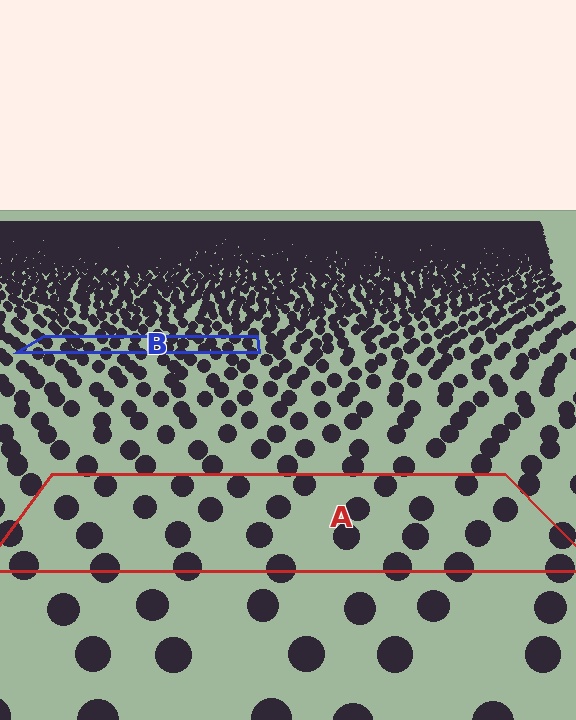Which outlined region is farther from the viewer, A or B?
Region B is farther from the viewer — the texture elements inside it appear smaller and more densely packed.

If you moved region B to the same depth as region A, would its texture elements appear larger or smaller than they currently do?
They would appear larger. At a closer depth, the same texture elements are projected at a bigger on-screen size.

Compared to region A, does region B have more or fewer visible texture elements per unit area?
Region B has more texture elements per unit area — they are packed more densely because it is farther away.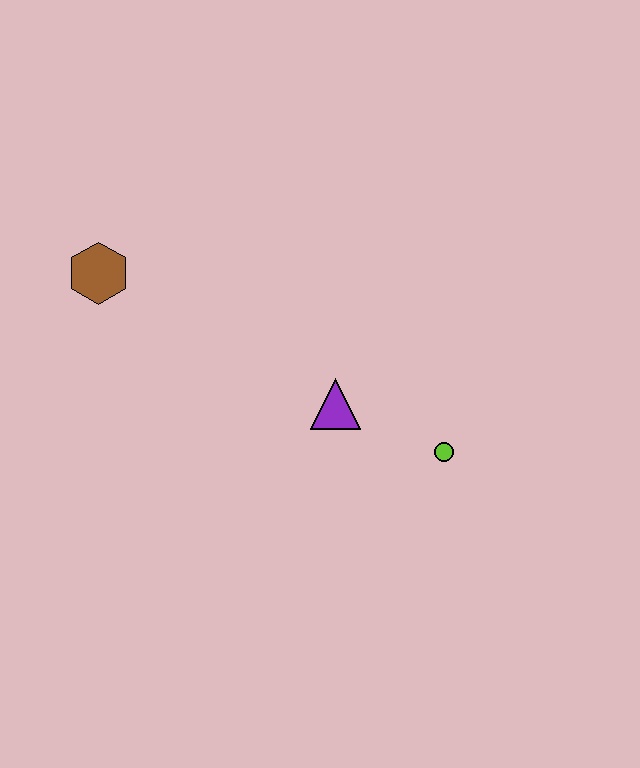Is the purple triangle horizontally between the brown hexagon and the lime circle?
Yes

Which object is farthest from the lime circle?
The brown hexagon is farthest from the lime circle.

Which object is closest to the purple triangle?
The lime circle is closest to the purple triangle.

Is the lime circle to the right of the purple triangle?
Yes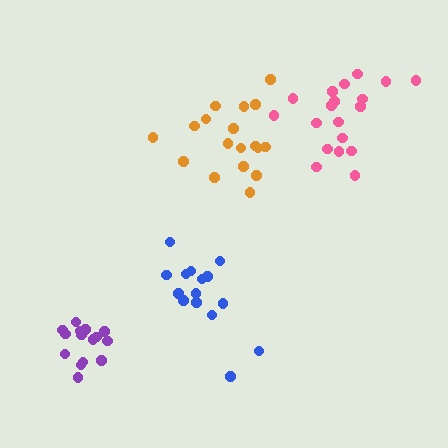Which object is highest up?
The pink cluster is topmost.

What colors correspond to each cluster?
The clusters are colored: purple, blue, pink, orange.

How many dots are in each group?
Group 1: 15 dots, Group 2: 15 dots, Group 3: 19 dots, Group 4: 18 dots (67 total).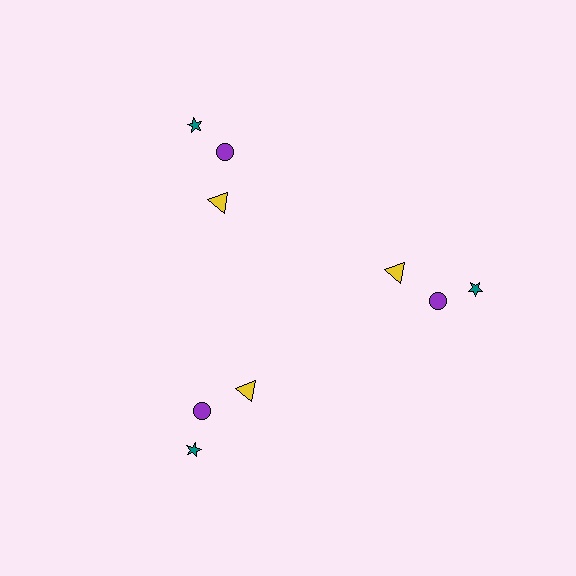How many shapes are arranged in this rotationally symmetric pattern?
There are 9 shapes, arranged in 3 groups of 3.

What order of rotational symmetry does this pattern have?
This pattern has 3-fold rotational symmetry.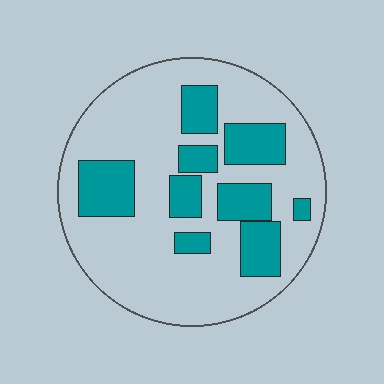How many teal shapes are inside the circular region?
9.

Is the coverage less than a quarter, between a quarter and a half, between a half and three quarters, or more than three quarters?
Between a quarter and a half.